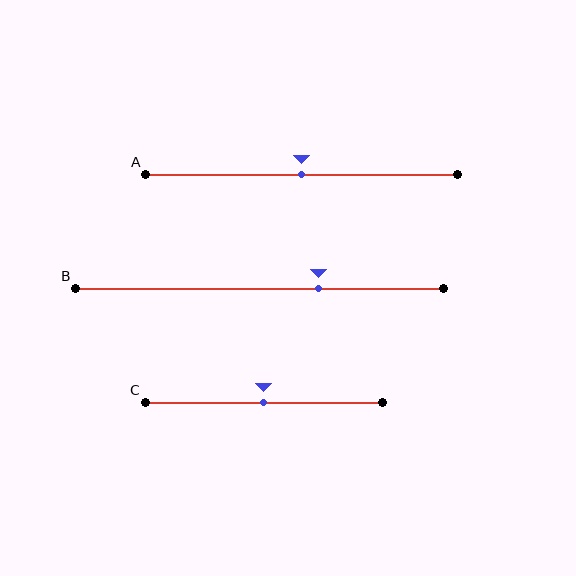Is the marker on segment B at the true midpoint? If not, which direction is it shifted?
No, the marker on segment B is shifted to the right by about 16% of the segment length.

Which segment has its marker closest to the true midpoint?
Segment A has its marker closest to the true midpoint.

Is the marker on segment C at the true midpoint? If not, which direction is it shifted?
Yes, the marker on segment C is at the true midpoint.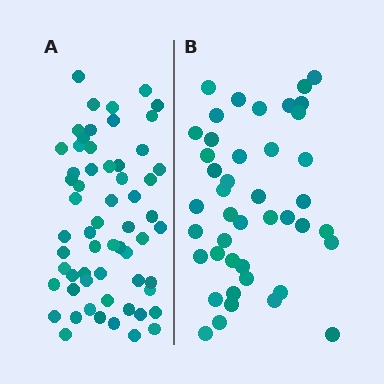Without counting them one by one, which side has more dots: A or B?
Region A (the left region) has more dots.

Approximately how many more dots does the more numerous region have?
Region A has approximately 15 more dots than region B.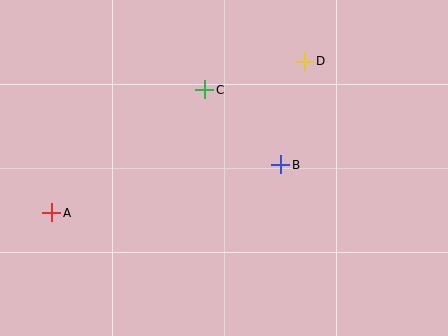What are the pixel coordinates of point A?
Point A is at (52, 213).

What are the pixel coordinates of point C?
Point C is at (205, 90).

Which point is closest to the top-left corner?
Point A is closest to the top-left corner.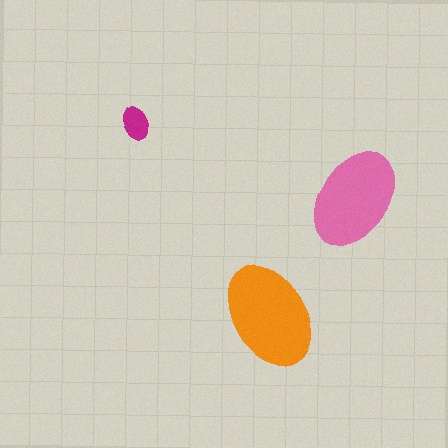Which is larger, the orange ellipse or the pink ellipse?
The orange one.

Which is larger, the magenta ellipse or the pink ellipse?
The pink one.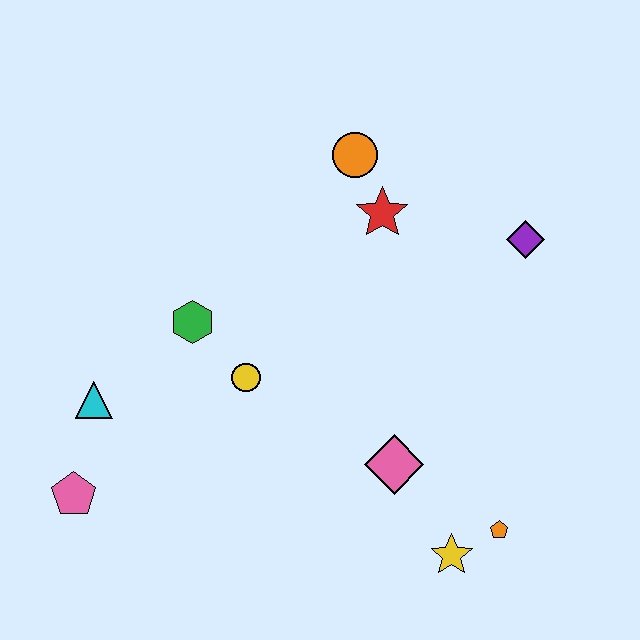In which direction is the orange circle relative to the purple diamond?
The orange circle is to the left of the purple diamond.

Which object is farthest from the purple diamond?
The pink pentagon is farthest from the purple diamond.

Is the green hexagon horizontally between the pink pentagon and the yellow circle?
Yes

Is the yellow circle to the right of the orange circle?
No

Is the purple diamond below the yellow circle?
No